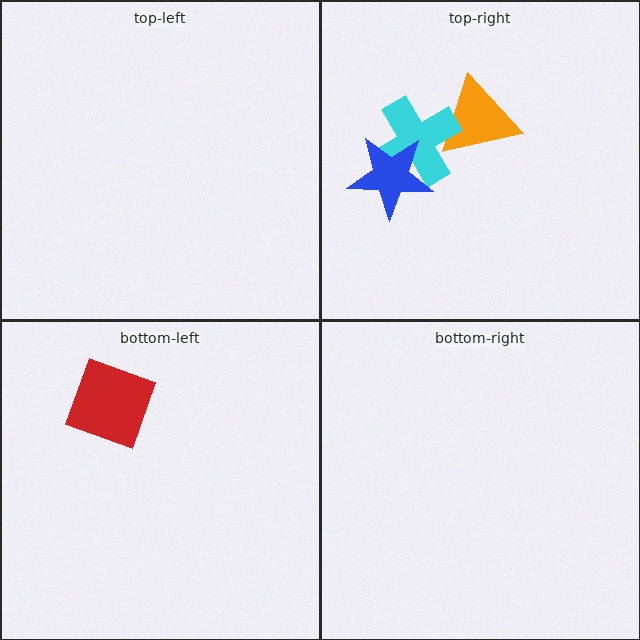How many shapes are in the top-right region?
3.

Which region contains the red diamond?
The bottom-left region.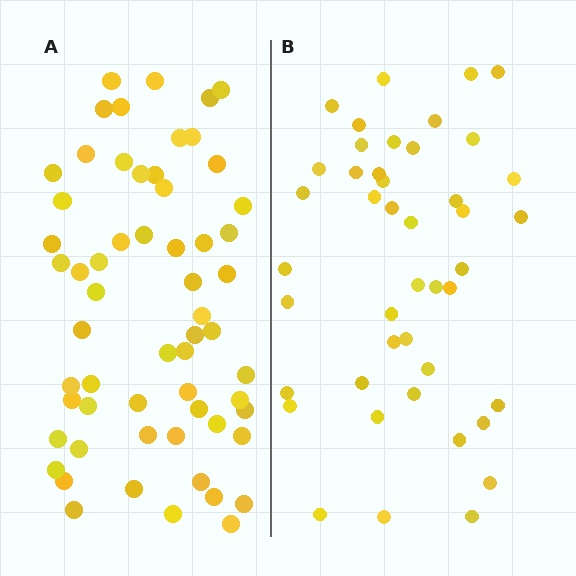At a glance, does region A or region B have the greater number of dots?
Region A (the left region) has more dots.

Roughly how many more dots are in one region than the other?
Region A has approximately 15 more dots than region B.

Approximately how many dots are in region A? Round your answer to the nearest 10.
About 60 dots.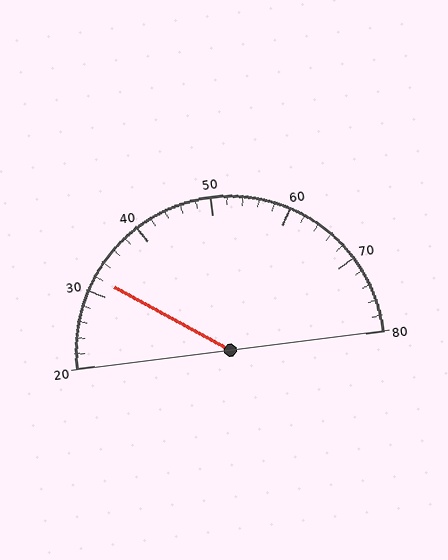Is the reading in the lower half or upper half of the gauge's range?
The reading is in the lower half of the range (20 to 80).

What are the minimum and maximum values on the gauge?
The gauge ranges from 20 to 80.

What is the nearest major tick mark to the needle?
The nearest major tick mark is 30.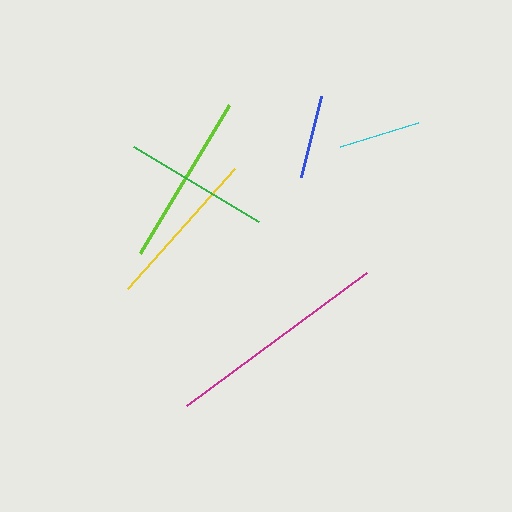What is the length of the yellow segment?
The yellow segment is approximately 161 pixels long.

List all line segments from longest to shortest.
From longest to shortest: magenta, lime, yellow, green, blue, cyan.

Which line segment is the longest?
The magenta line is the longest at approximately 224 pixels.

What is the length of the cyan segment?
The cyan segment is approximately 82 pixels long.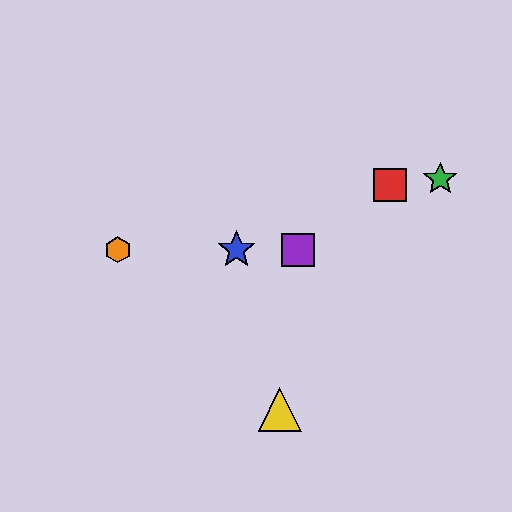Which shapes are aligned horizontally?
The blue star, the purple square, the orange hexagon are aligned horizontally.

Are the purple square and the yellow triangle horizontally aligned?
No, the purple square is at y≈250 and the yellow triangle is at y≈410.